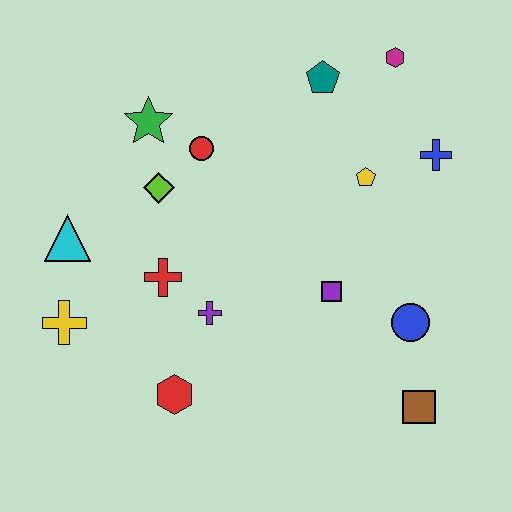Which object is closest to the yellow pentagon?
The blue cross is closest to the yellow pentagon.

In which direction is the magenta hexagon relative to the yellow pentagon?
The magenta hexagon is above the yellow pentagon.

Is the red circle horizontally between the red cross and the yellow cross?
No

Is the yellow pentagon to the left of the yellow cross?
No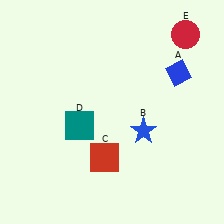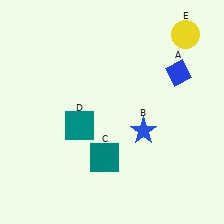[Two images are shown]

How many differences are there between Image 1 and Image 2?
There are 2 differences between the two images.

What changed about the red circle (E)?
In Image 1, E is red. In Image 2, it changed to yellow.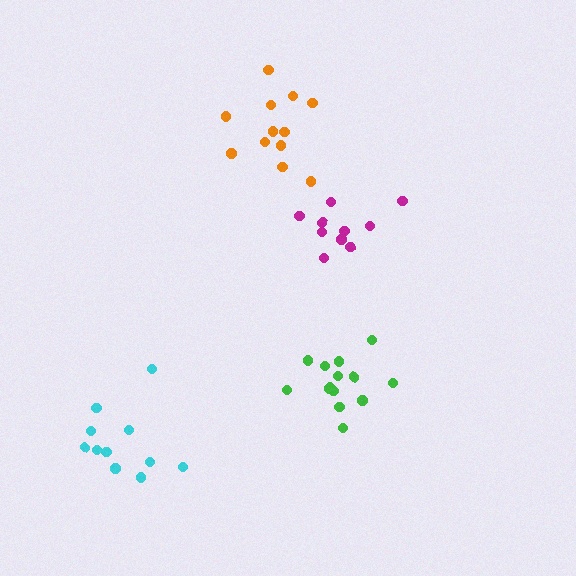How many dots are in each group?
Group 1: 14 dots, Group 2: 11 dots, Group 3: 12 dots, Group 4: 10 dots (47 total).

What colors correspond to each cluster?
The clusters are colored: green, cyan, orange, magenta.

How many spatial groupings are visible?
There are 4 spatial groupings.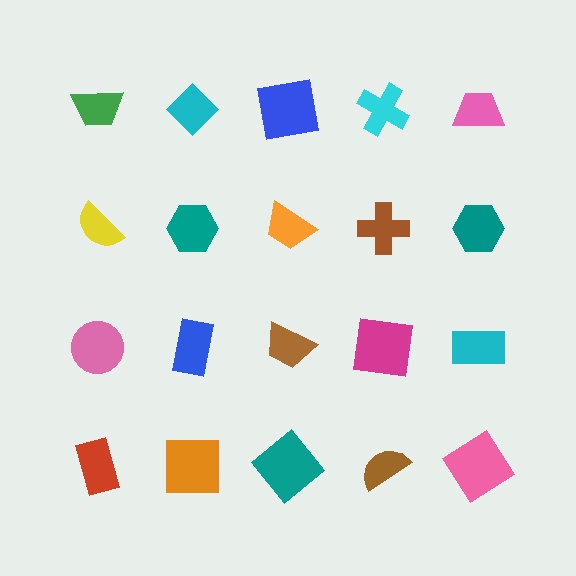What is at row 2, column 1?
A yellow semicircle.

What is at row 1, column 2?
A cyan diamond.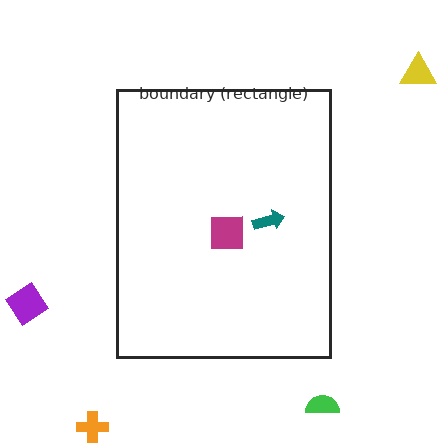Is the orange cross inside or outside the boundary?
Outside.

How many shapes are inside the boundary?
2 inside, 4 outside.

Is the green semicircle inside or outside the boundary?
Outside.